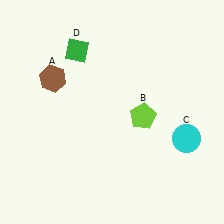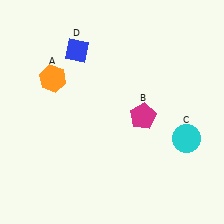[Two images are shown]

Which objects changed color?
A changed from brown to orange. B changed from lime to magenta. D changed from green to blue.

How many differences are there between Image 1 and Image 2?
There are 3 differences between the two images.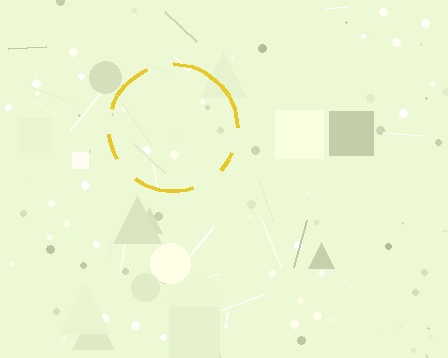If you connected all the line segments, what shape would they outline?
They would outline a circle.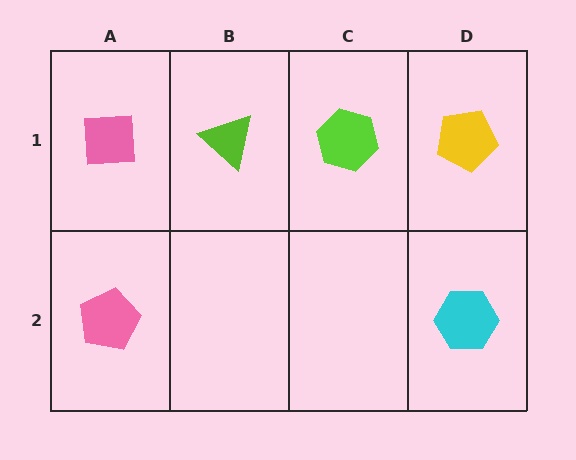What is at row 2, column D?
A cyan hexagon.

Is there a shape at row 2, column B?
No, that cell is empty.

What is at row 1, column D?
A yellow pentagon.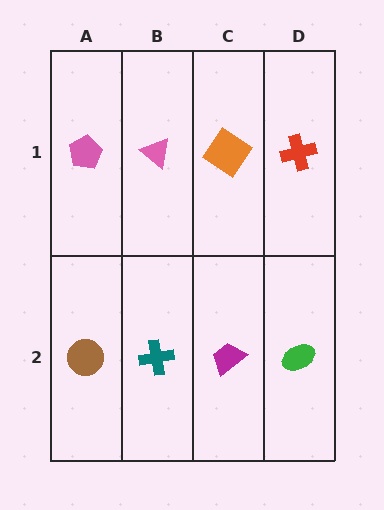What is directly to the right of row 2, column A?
A teal cross.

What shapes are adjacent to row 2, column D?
A red cross (row 1, column D), a magenta trapezoid (row 2, column C).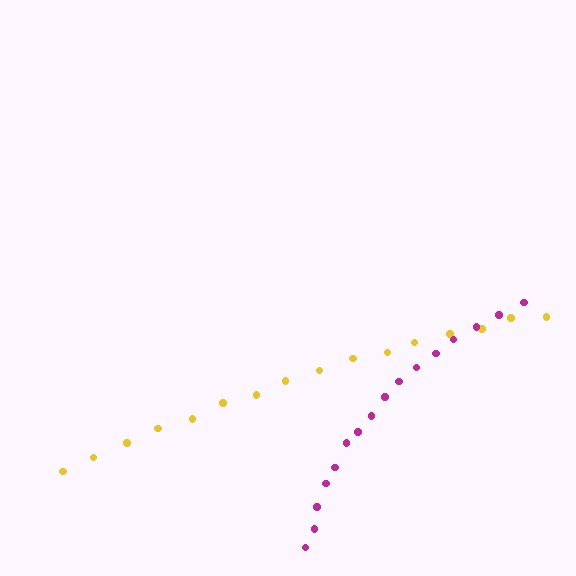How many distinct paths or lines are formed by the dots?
There are 2 distinct paths.